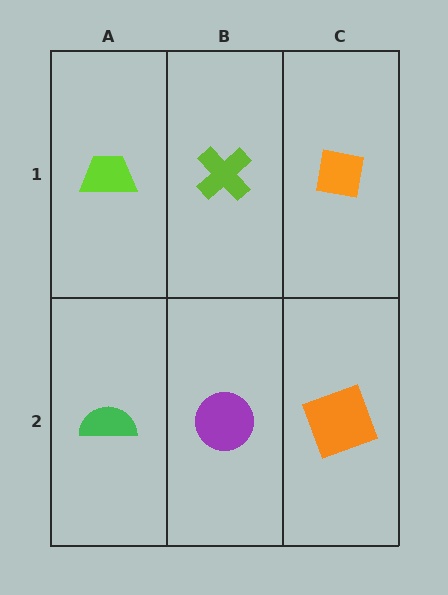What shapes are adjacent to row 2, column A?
A lime trapezoid (row 1, column A), a purple circle (row 2, column B).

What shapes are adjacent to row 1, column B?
A purple circle (row 2, column B), a lime trapezoid (row 1, column A), an orange square (row 1, column C).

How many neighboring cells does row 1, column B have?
3.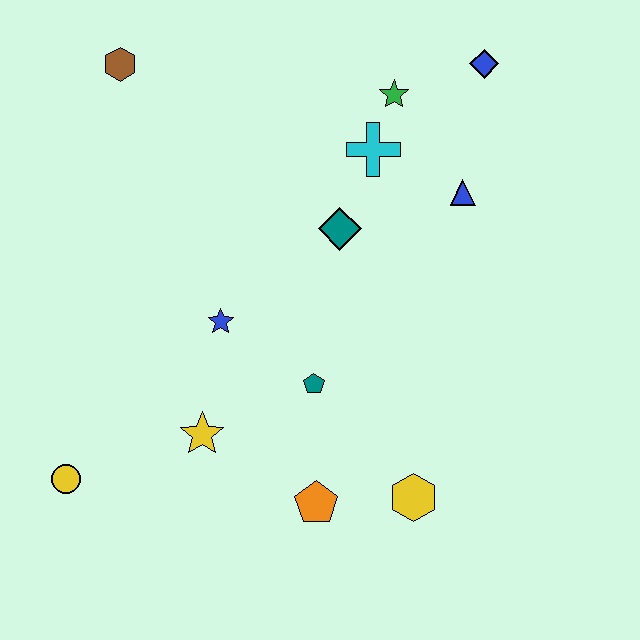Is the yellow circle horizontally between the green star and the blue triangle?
No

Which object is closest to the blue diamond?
The green star is closest to the blue diamond.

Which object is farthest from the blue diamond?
The yellow circle is farthest from the blue diamond.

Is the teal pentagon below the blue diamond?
Yes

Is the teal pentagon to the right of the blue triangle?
No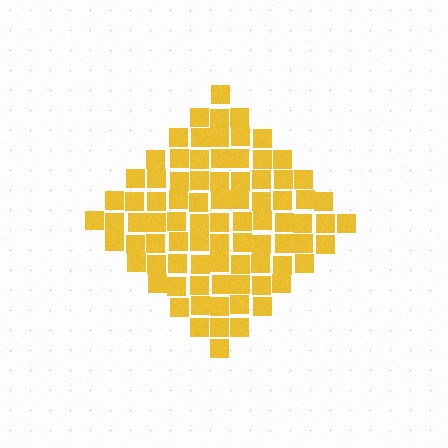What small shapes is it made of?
It is made of small squares.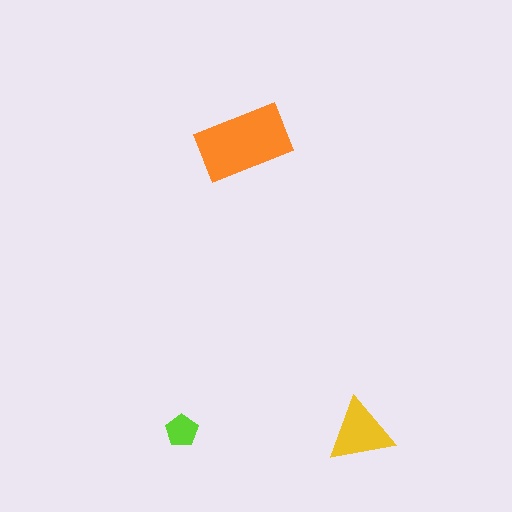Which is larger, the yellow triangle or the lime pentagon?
The yellow triangle.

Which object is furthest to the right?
The yellow triangle is rightmost.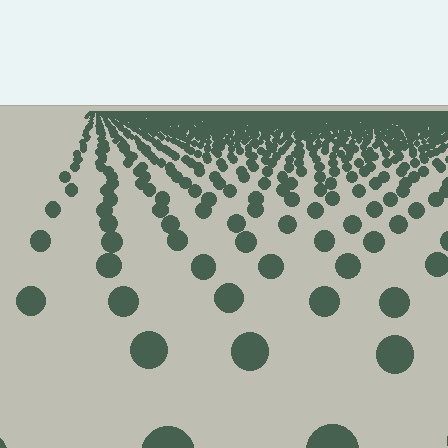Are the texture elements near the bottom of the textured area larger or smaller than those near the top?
Larger. Near the bottom, elements are closer to the viewer and appear at a bigger on-screen size.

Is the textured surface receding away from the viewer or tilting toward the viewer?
The surface is receding away from the viewer. Texture elements get smaller and denser toward the top.